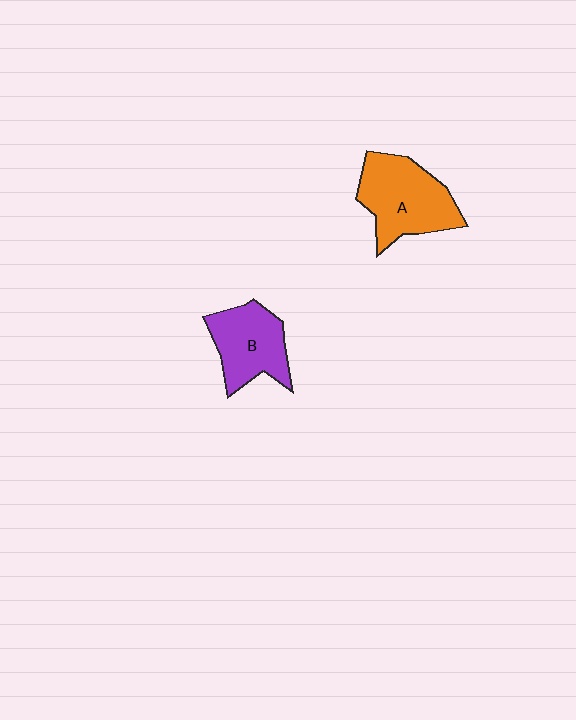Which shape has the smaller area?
Shape B (purple).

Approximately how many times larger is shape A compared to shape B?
Approximately 1.2 times.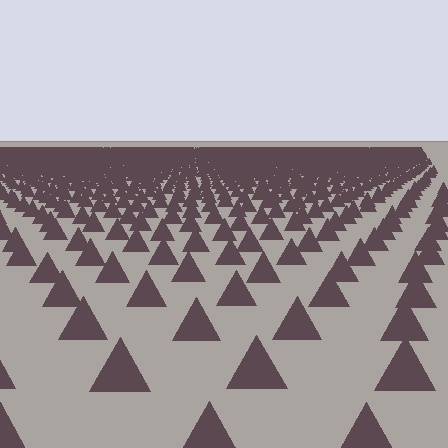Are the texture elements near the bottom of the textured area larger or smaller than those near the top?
Larger. Near the bottom, elements are closer to the viewer and appear at a bigger on-screen size.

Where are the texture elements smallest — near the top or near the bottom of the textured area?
Near the top.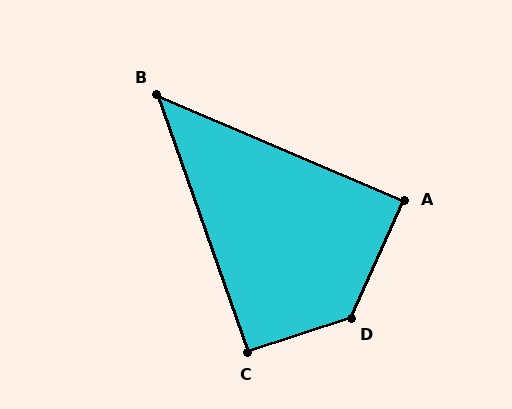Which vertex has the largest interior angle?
D, at approximately 133 degrees.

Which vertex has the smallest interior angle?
B, at approximately 47 degrees.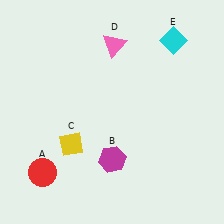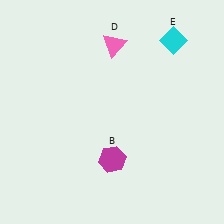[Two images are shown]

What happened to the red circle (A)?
The red circle (A) was removed in Image 2. It was in the bottom-left area of Image 1.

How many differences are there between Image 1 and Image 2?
There are 2 differences between the two images.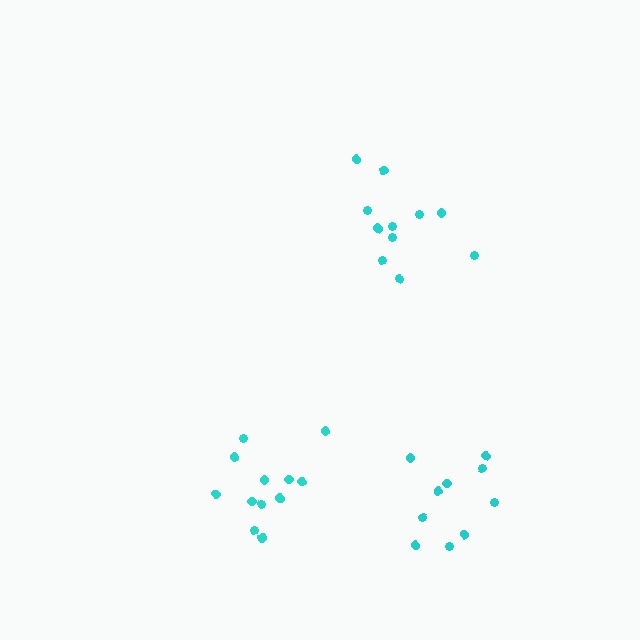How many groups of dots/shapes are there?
There are 3 groups.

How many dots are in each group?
Group 1: 10 dots, Group 2: 11 dots, Group 3: 12 dots (33 total).